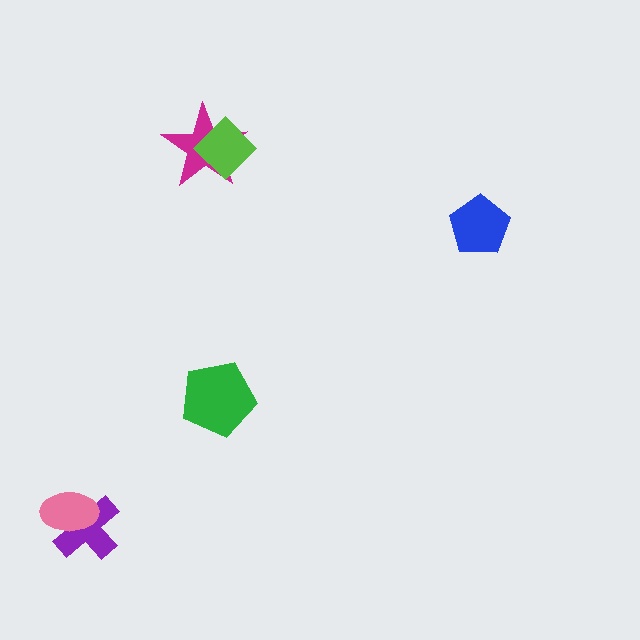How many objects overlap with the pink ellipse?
1 object overlaps with the pink ellipse.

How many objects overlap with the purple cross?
1 object overlaps with the purple cross.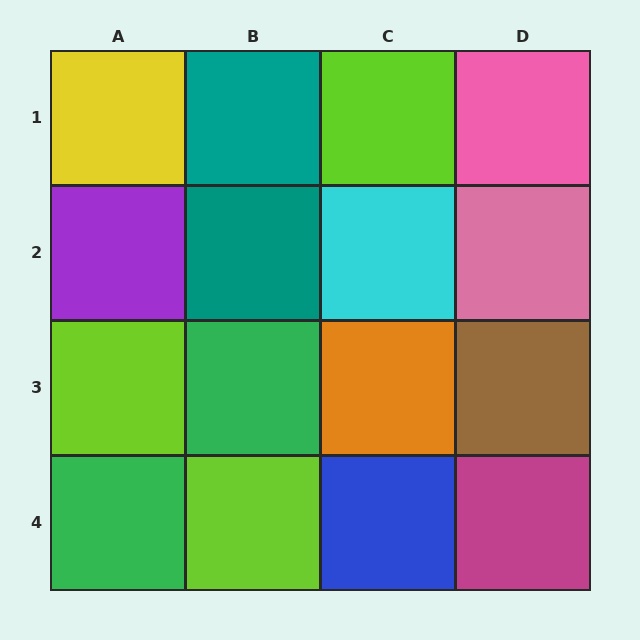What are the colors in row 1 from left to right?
Yellow, teal, lime, pink.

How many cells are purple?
1 cell is purple.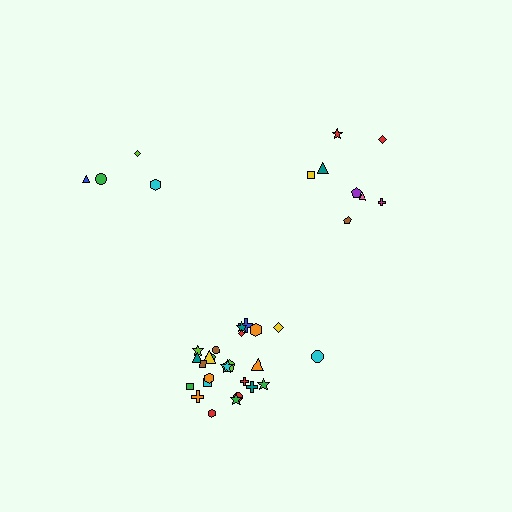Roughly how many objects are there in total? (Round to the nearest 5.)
Roughly 35 objects in total.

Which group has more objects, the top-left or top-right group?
The top-right group.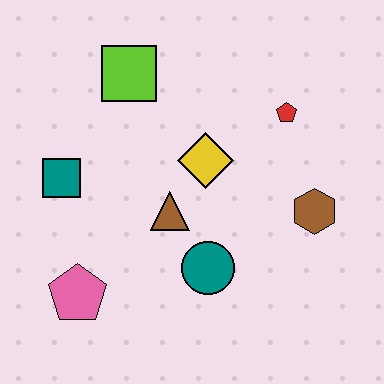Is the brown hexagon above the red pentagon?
No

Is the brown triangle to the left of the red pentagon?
Yes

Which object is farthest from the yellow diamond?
The pink pentagon is farthest from the yellow diamond.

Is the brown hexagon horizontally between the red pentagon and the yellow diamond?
No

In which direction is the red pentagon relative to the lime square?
The red pentagon is to the right of the lime square.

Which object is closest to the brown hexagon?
The red pentagon is closest to the brown hexagon.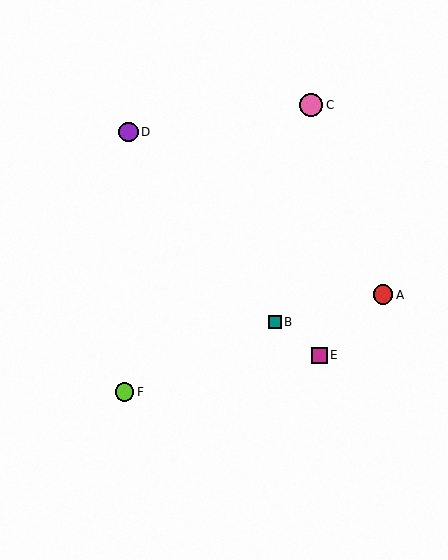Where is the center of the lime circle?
The center of the lime circle is at (125, 392).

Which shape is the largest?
The pink circle (labeled C) is the largest.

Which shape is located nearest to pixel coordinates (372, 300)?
The red circle (labeled A) at (383, 295) is nearest to that location.